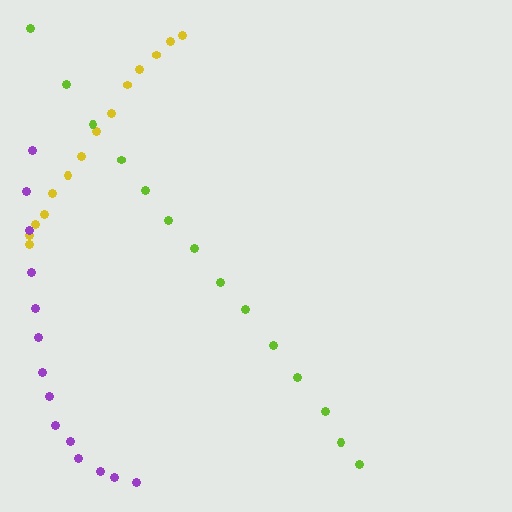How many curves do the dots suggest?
There are 3 distinct paths.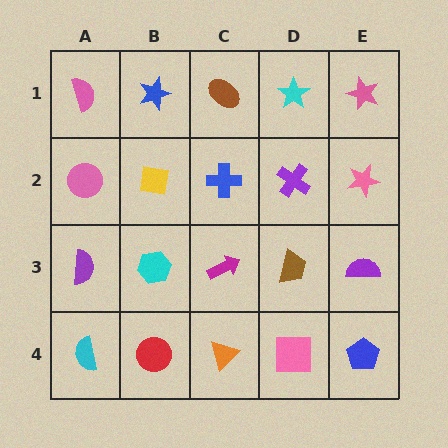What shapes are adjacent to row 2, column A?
A pink semicircle (row 1, column A), a purple semicircle (row 3, column A), a yellow square (row 2, column B).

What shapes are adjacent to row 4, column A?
A purple semicircle (row 3, column A), a red circle (row 4, column B).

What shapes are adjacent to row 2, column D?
A cyan star (row 1, column D), a brown trapezoid (row 3, column D), a blue cross (row 2, column C), a pink star (row 2, column E).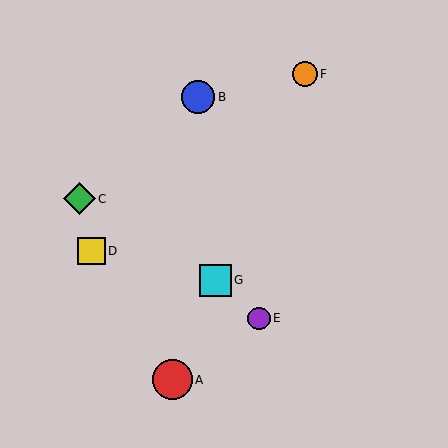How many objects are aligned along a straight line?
3 objects (A, F, G) are aligned along a straight line.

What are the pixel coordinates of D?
Object D is at (92, 251).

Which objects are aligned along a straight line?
Objects A, F, G are aligned along a straight line.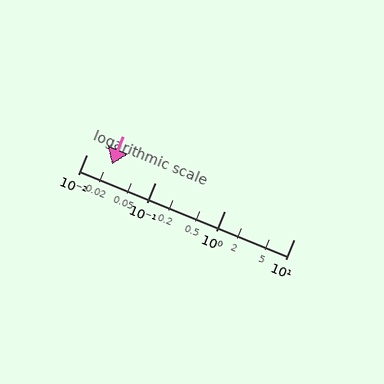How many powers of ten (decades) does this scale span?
The scale spans 3 decades, from 0.01 to 10.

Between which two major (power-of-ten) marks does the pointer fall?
The pointer is between 0.01 and 0.1.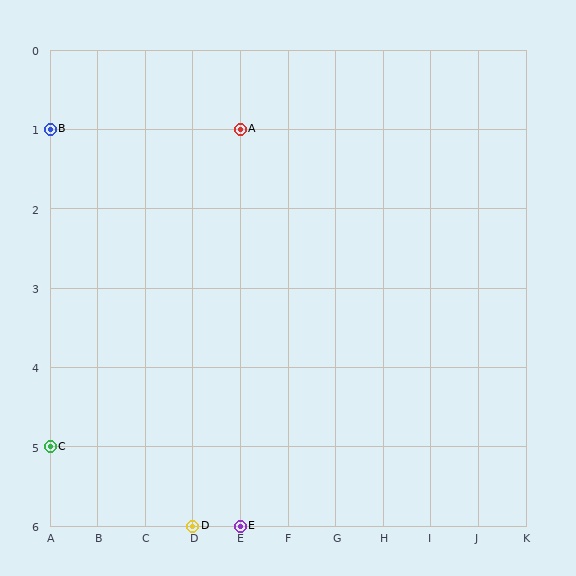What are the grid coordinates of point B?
Point B is at grid coordinates (A, 1).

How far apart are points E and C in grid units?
Points E and C are 4 columns and 1 row apart (about 4.1 grid units diagonally).